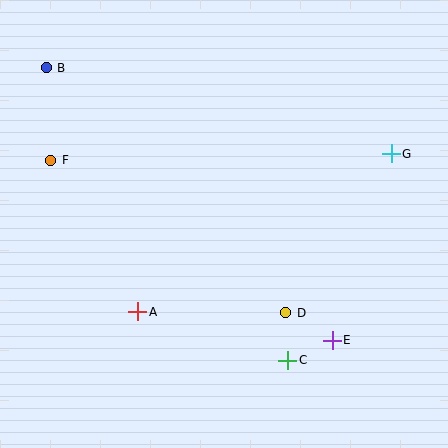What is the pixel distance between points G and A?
The distance between G and A is 299 pixels.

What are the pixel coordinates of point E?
Point E is at (332, 340).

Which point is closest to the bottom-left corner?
Point A is closest to the bottom-left corner.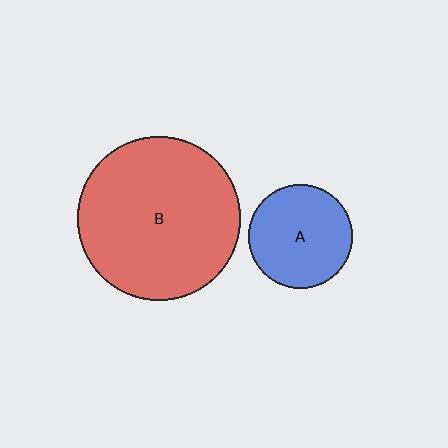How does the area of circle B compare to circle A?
Approximately 2.5 times.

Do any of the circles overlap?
No, none of the circles overlap.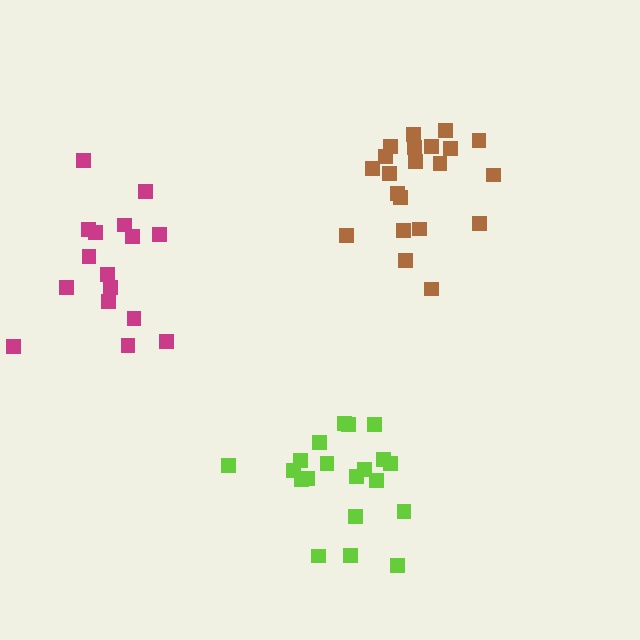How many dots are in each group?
Group 1: 21 dots, Group 2: 20 dots, Group 3: 16 dots (57 total).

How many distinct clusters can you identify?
There are 3 distinct clusters.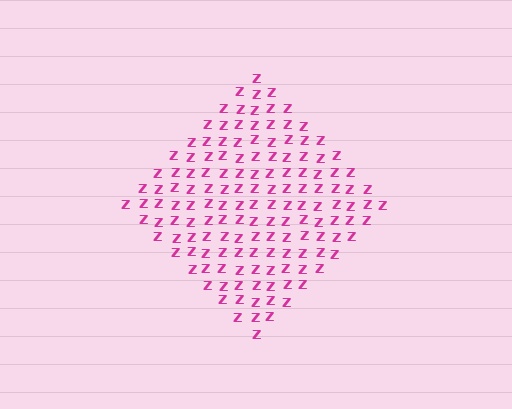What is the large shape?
The large shape is a diamond.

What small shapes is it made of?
It is made of small letter Z's.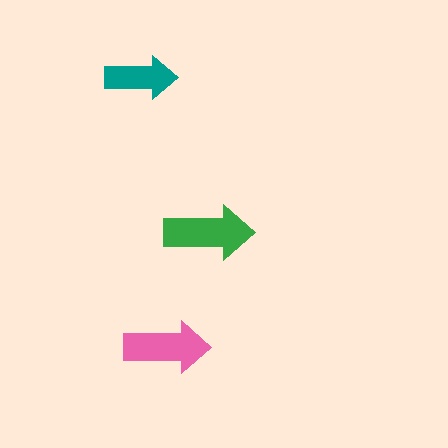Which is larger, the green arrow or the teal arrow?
The green one.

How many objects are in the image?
There are 3 objects in the image.